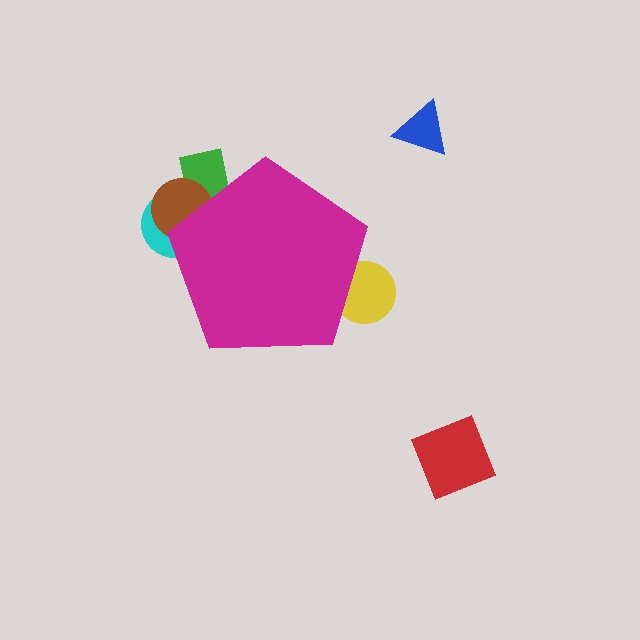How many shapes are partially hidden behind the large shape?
4 shapes are partially hidden.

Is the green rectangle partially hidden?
Yes, the green rectangle is partially hidden behind the magenta pentagon.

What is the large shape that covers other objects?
A magenta pentagon.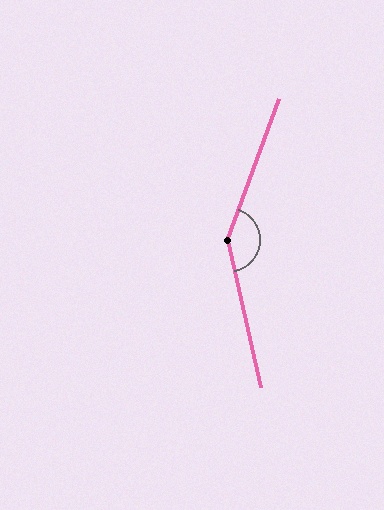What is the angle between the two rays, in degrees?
Approximately 147 degrees.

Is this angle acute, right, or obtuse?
It is obtuse.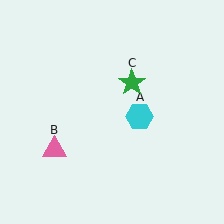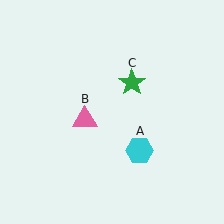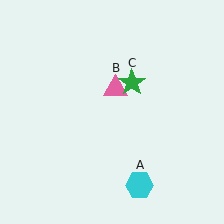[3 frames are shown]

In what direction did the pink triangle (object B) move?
The pink triangle (object B) moved up and to the right.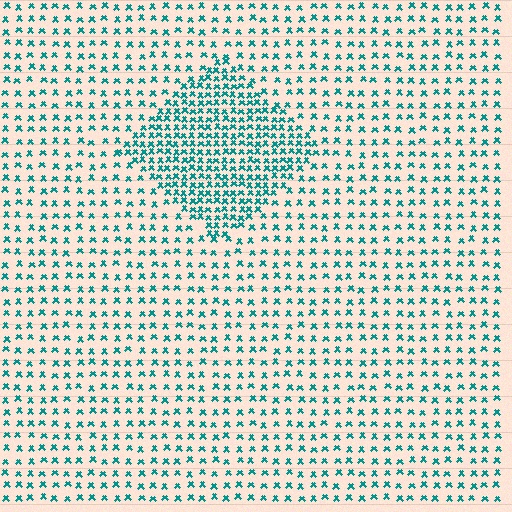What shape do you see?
I see a diamond.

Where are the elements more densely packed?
The elements are more densely packed inside the diamond boundary.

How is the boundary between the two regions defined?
The boundary is defined by a change in element density (approximately 2.2x ratio). All elements are the same color, size, and shape.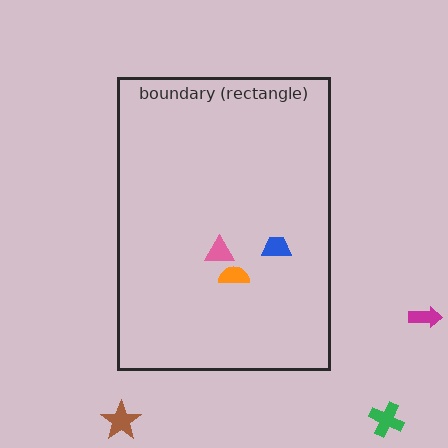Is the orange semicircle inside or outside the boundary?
Inside.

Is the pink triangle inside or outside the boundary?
Inside.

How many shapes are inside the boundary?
3 inside, 3 outside.